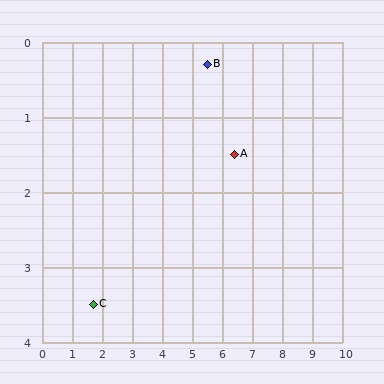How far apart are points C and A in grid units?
Points C and A are about 5.1 grid units apart.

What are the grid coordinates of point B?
Point B is at approximately (5.5, 0.3).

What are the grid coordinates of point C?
Point C is at approximately (1.7, 3.5).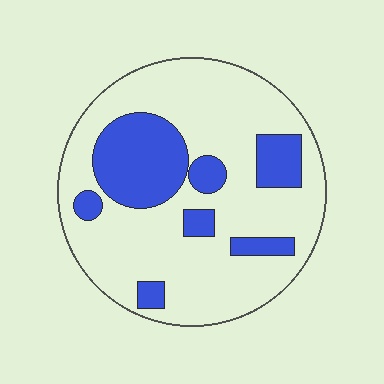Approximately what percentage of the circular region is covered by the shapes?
Approximately 25%.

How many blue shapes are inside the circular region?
7.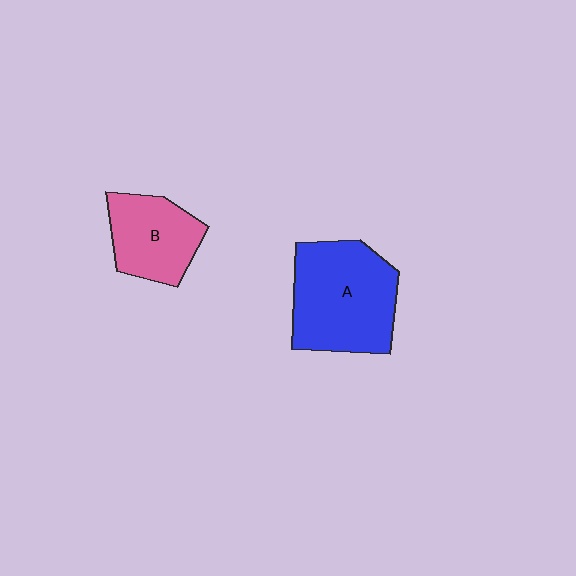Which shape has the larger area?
Shape A (blue).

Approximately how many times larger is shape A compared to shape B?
Approximately 1.6 times.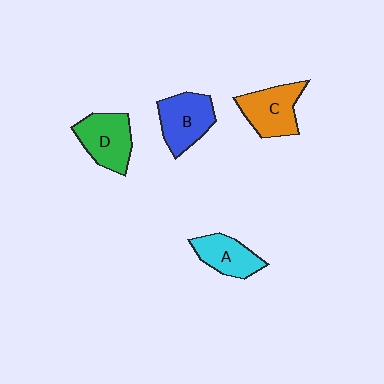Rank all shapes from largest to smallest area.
From largest to smallest: C (orange), B (blue), D (green), A (cyan).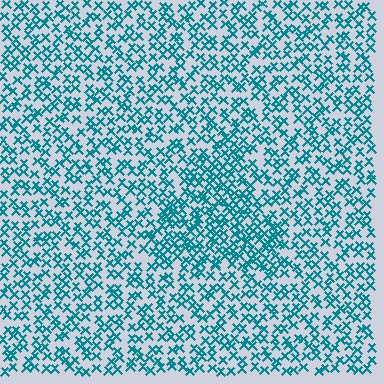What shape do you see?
I see a triangle.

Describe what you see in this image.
The image contains small teal elements arranged at two different densities. A triangle-shaped region is visible where the elements are more densely packed than the surrounding area.